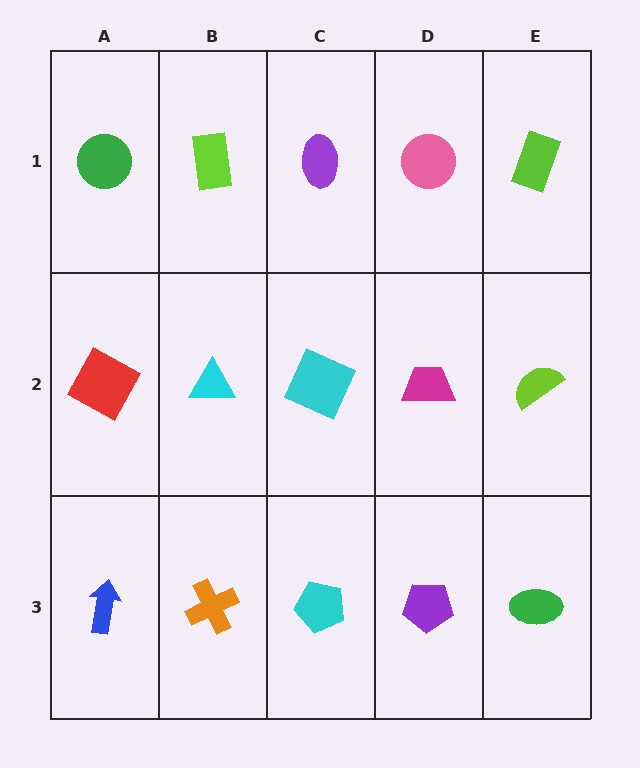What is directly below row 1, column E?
A lime semicircle.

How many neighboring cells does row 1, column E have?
2.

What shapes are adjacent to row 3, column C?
A cyan square (row 2, column C), an orange cross (row 3, column B), a purple pentagon (row 3, column D).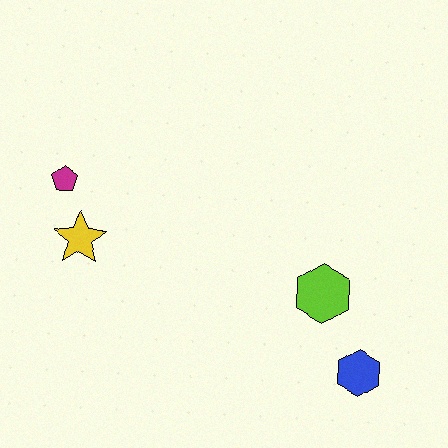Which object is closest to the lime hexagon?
The blue hexagon is closest to the lime hexagon.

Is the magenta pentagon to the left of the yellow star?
Yes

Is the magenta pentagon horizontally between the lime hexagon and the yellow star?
No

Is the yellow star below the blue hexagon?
No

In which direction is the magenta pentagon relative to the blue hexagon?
The magenta pentagon is to the left of the blue hexagon.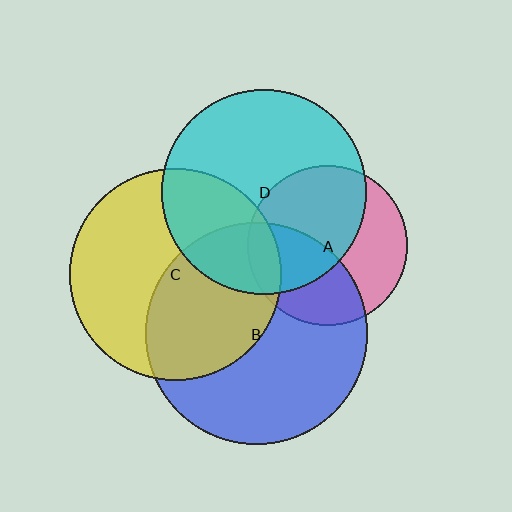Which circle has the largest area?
Circle B (blue).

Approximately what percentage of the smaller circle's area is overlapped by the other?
Approximately 25%.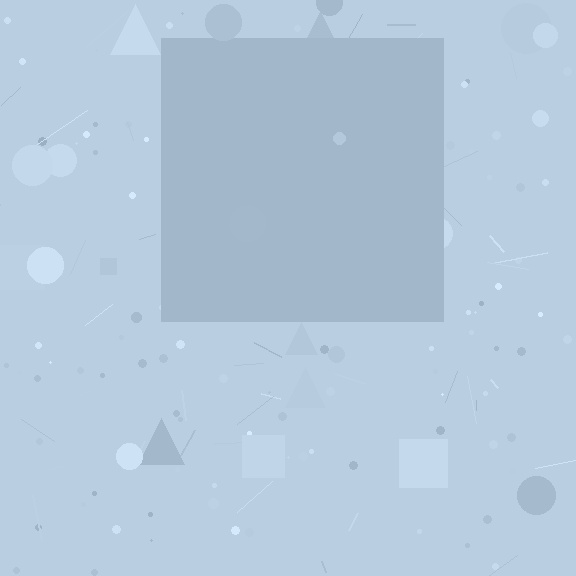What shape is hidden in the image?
A square is hidden in the image.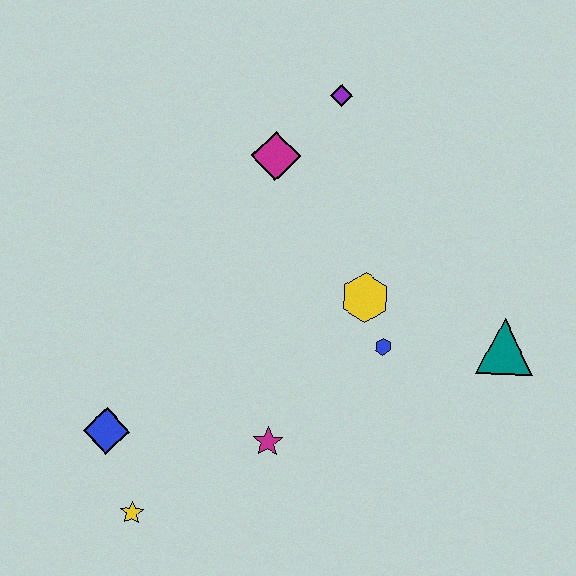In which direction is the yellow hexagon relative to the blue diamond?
The yellow hexagon is to the right of the blue diamond.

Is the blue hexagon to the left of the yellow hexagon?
No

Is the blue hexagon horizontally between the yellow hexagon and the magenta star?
No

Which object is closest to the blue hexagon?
The yellow hexagon is closest to the blue hexagon.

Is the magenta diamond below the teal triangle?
No